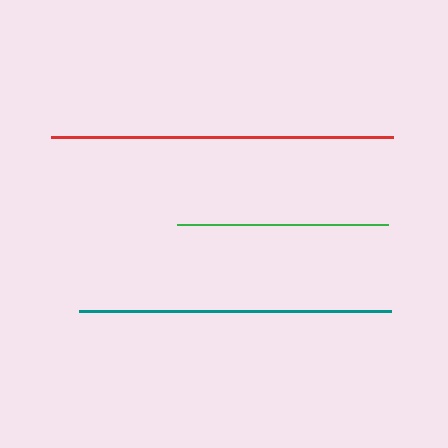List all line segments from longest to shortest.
From longest to shortest: red, teal, green.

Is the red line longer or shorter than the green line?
The red line is longer than the green line.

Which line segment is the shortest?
The green line is the shortest at approximately 210 pixels.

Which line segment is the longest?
The red line is the longest at approximately 341 pixels.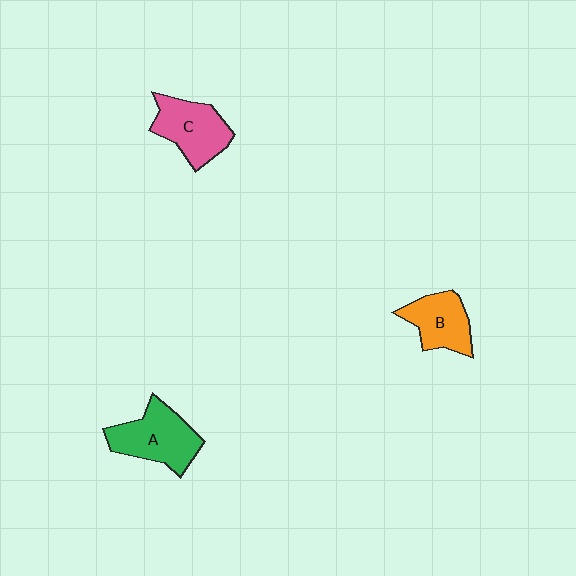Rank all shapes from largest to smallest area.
From largest to smallest: A (green), C (pink), B (orange).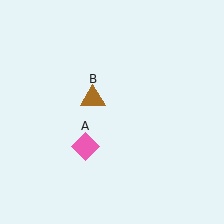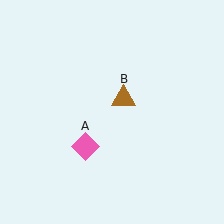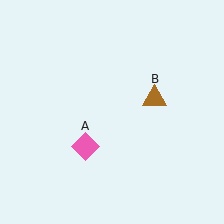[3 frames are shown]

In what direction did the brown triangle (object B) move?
The brown triangle (object B) moved right.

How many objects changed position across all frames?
1 object changed position: brown triangle (object B).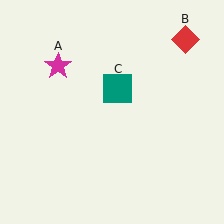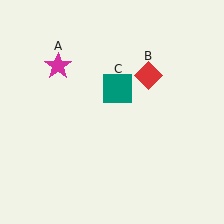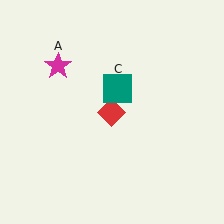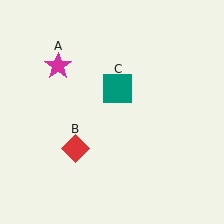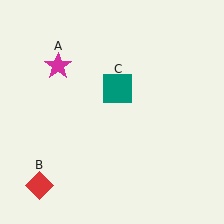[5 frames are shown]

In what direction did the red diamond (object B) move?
The red diamond (object B) moved down and to the left.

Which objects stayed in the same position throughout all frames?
Magenta star (object A) and teal square (object C) remained stationary.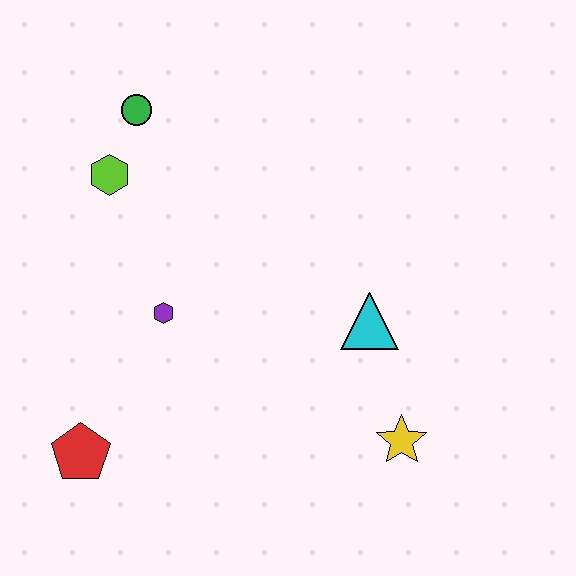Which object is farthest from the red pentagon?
The green circle is farthest from the red pentagon.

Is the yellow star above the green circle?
No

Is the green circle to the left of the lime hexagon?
No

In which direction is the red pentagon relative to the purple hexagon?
The red pentagon is below the purple hexagon.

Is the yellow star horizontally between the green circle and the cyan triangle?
No